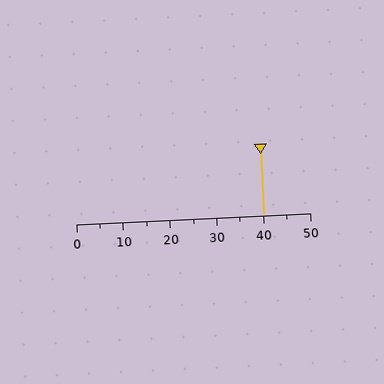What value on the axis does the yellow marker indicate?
The marker indicates approximately 40.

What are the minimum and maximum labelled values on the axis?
The axis runs from 0 to 50.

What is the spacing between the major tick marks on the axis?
The major ticks are spaced 10 apart.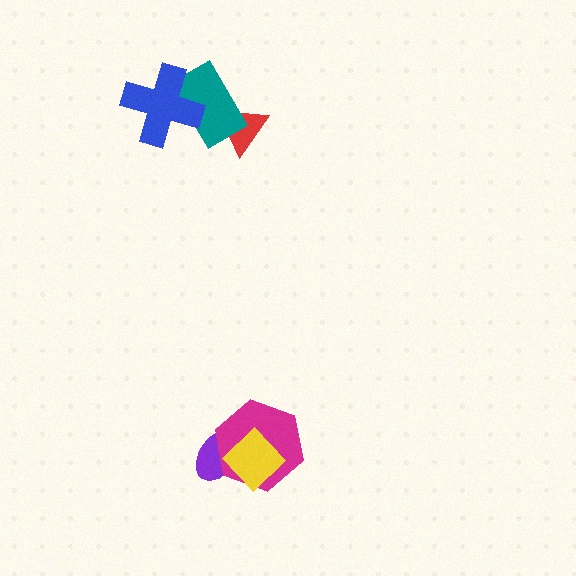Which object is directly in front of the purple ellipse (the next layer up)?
The magenta hexagon is directly in front of the purple ellipse.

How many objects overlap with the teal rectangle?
2 objects overlap with the teal rectangle.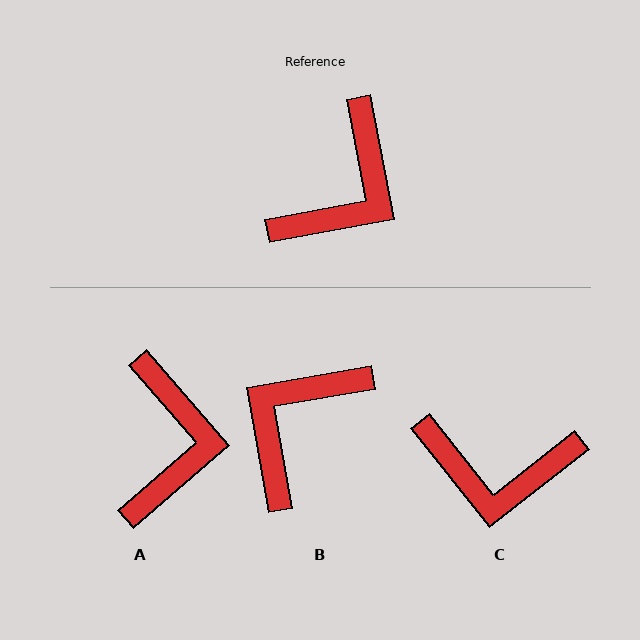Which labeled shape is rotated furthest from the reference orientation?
B, about 179 degrees away.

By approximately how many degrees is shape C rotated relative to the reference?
Approximately 62 degrees clockwise.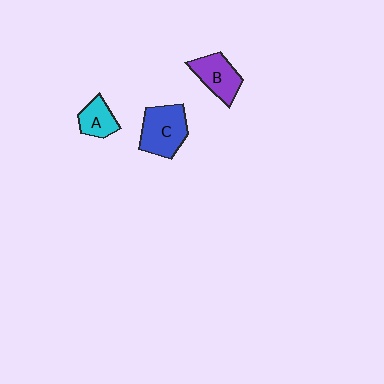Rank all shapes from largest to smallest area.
From largest to smallest: C (blue), B (purple), A (cyan).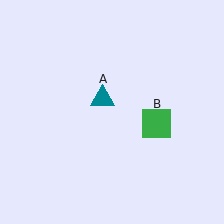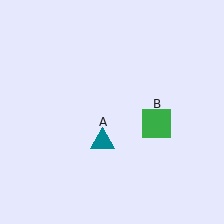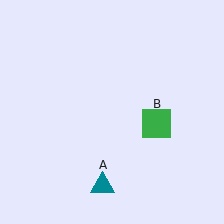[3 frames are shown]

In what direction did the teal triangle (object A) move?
The teal triangle (object A) moved down.